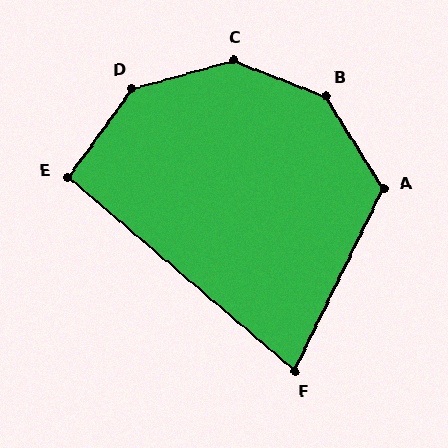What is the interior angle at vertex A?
Approximately 122 degrees (obtuse).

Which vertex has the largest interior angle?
C, at approximately 144 degrees.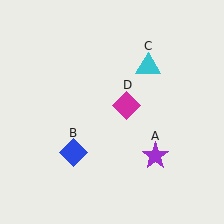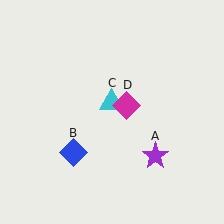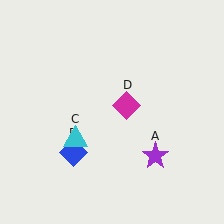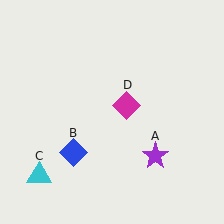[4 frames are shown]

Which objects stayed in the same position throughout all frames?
Purple star (object A) and blue diamond (object B) and magenta diamond (object D) remained stationary.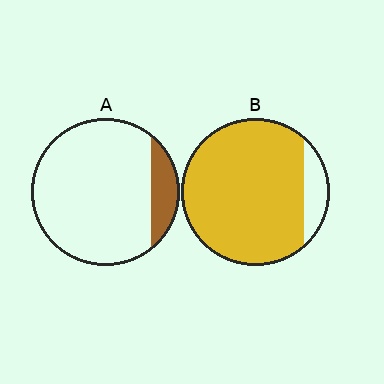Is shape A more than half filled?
No.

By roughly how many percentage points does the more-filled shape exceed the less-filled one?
By roughly 75 percentage points (B over A).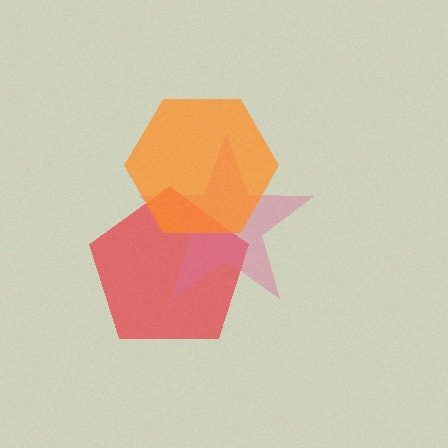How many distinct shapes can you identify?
There are 3 distinct shapes: a red pentagon, a pink star, an orange hexagon.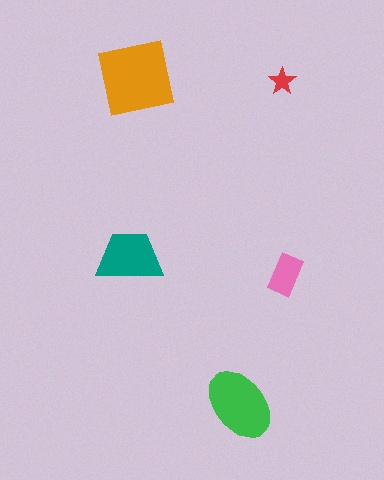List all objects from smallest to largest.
The red star, the pink rectangle, the teal trapezoid, the green ellipse, the orange square.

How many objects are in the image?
There are 5 objects in the image.